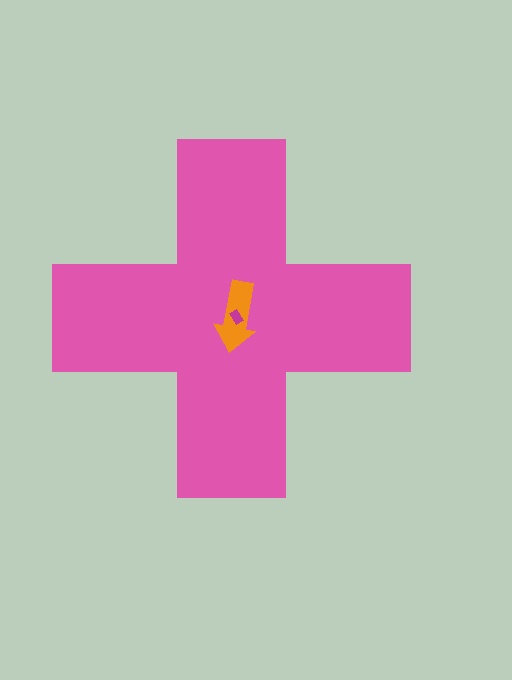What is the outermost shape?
The pink cross.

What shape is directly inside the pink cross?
The orange arrow.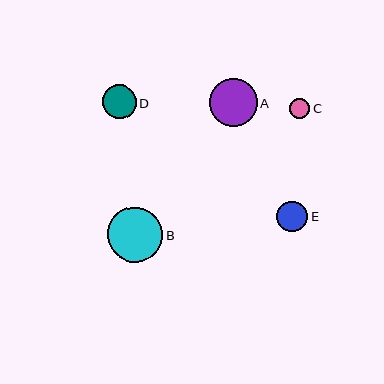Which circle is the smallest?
Circle C is the smallest with a size of approximately 20 pixels.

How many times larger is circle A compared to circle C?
Circle A is approximately 2.4 times the size of circle C.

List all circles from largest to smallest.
From largest to smallest: B, A, D, E, C.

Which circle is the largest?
Circle B is the largest with a size of approximately 55 pixels.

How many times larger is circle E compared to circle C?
Circle E is approximately 1.6 times the size of circle C.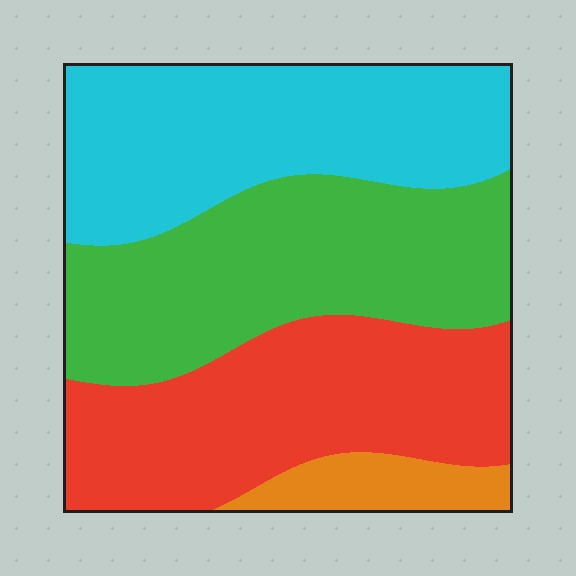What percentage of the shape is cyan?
Cyan covers roughly 30% of the shape.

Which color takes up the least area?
Orange, at roughly 5%.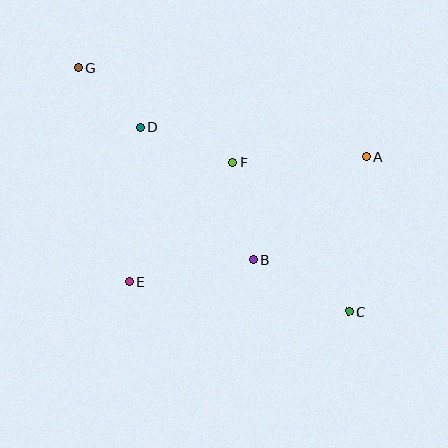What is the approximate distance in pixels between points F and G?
The distance between F and G is approximately 181 pixels.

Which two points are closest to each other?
Points D and G are closest to each other.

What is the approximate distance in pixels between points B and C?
The distance between B and C is approximately 109 pixels.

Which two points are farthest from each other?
Points C and G are farthest from each other.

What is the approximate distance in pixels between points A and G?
The distance between A and G is approximately 301 pixels.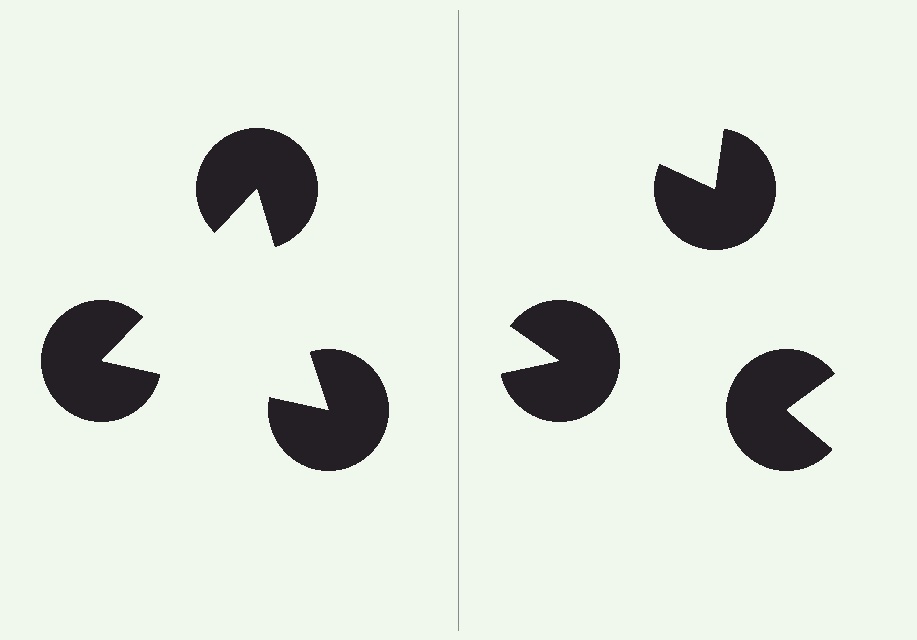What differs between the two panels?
The pac-man discs are positioned identically on both sides; only the wedge orientations differ. On the left they align to a triangle; on the right they are misaligned.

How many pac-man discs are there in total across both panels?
6 — 3 on each side.